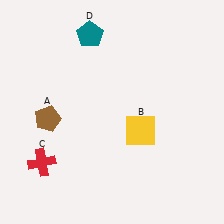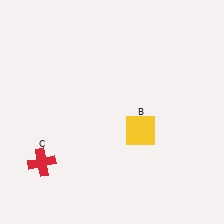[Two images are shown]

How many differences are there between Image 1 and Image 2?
There are 2 differences between the two images.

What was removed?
The teal pentagon (D), the brown pentagon (A) were removed in Image 2.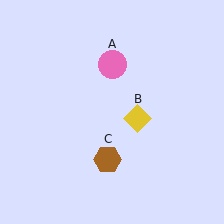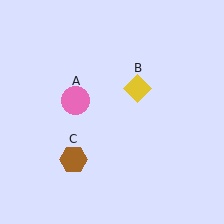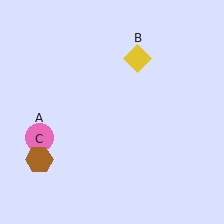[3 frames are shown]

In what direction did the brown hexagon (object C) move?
The brown hexagon (object C) moved left.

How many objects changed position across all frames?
3 objects changed position: pink circle (object A), yellow diamond (object B), brown hexagon (object C).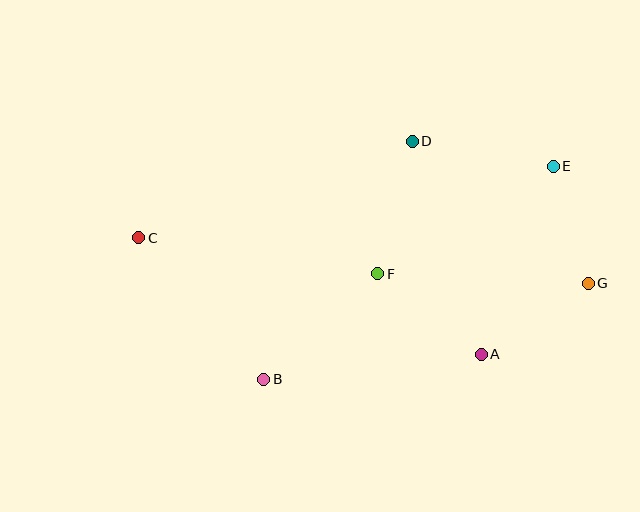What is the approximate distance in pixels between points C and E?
The distance between C and E is approximately 421 pixels.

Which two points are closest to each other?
Points E and G are closest to each other.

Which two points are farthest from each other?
Points C and G are farthest from each other.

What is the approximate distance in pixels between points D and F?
The distance between D and F is approximately 137 pixels.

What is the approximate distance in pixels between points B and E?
The distance between B and E is approximately 360 pixels.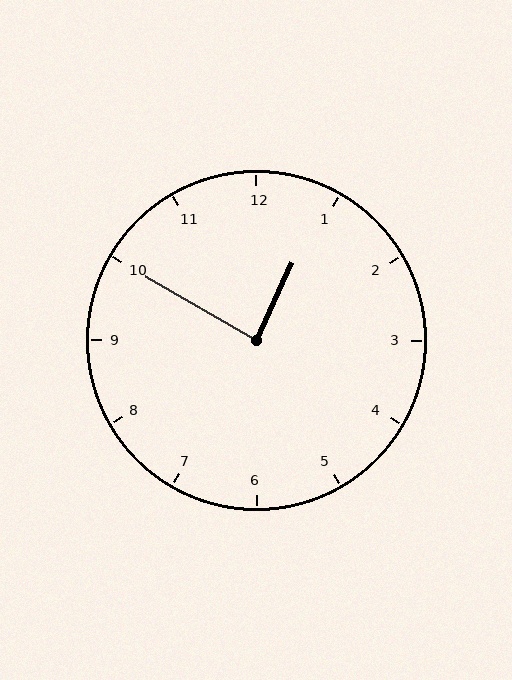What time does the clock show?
12:50.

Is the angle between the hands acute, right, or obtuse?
It is right.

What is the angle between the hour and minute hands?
Approximately 85 degrees.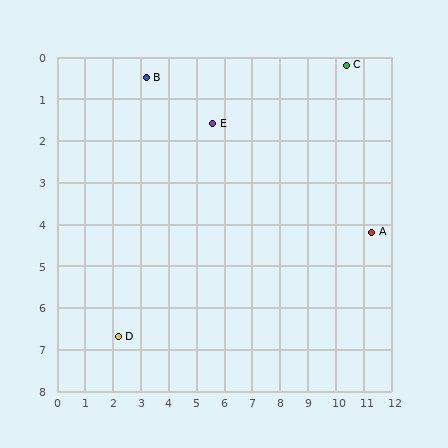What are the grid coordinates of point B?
Point B is at approximately (3.2, 0.5).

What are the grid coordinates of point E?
Point E is at approximately (5.6, 1.6).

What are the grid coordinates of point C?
Point C is at approximately (10.4, 0.2).